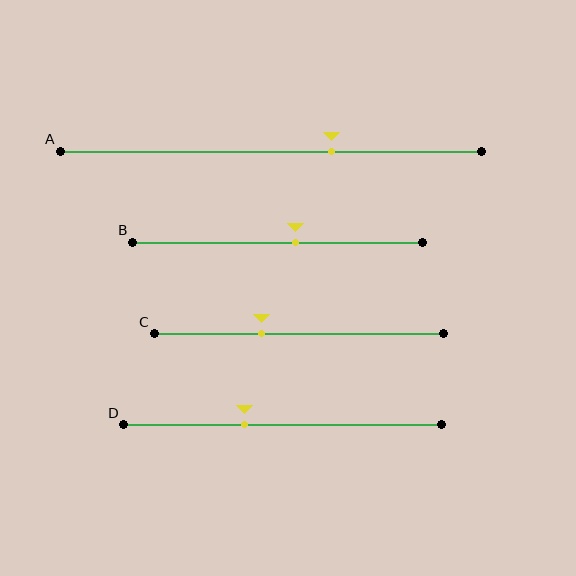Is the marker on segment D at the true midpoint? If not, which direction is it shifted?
No, the marker on segment D is shifted to the left by about 12% of the segment length.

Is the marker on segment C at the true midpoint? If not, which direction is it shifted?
No, the marker on segment C is shifted to the left by about 13% of the segment length.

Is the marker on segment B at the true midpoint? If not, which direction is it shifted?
No, the marker on segment B is shifted to the right by about 6% of the segment length.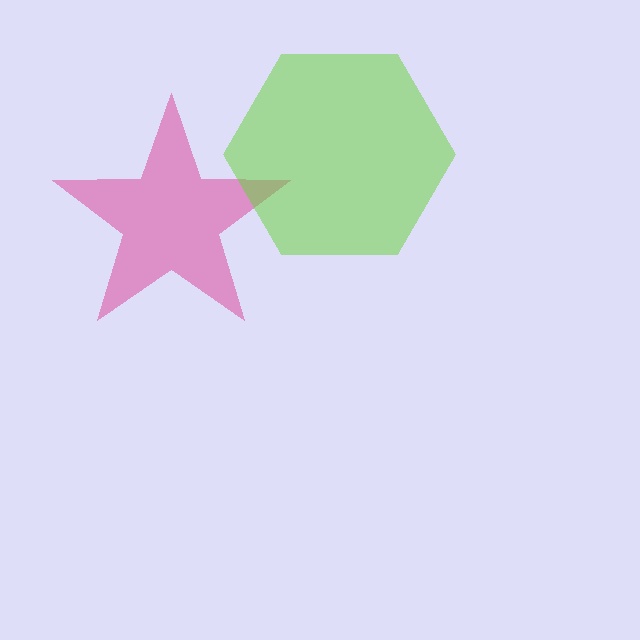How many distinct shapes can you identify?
There are 2 distinct shapes: a pink star, a lime hexagon.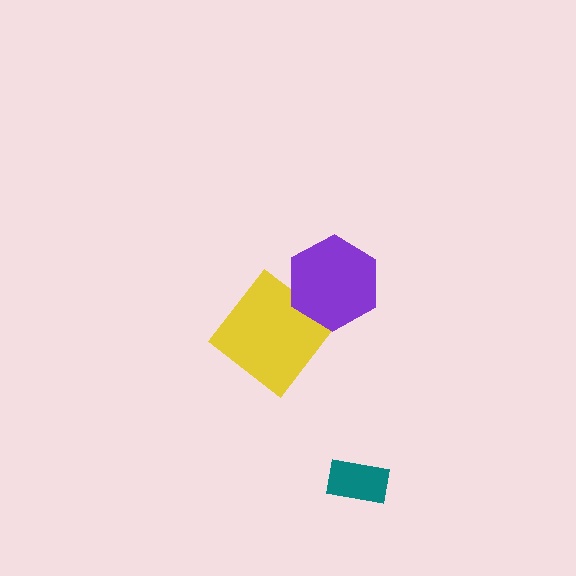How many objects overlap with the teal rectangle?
0 objects overlap with the teal rectangle.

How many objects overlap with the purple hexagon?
1 object overlaps with the purple hexagon.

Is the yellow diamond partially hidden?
Yes, it is partially covered by another shape.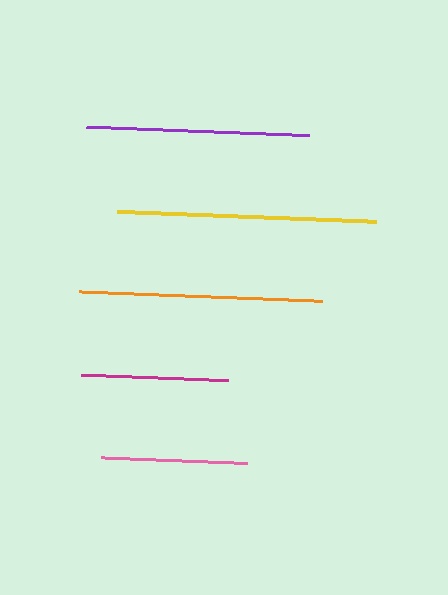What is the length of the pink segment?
The pink segment is approximately 145 pixels long.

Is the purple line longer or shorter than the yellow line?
The yellow line is longer than the purple line.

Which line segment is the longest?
The yellow line is the longest at approximately 259 pixels.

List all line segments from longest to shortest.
From longest to shortest: yellow, orange, purple, magenta, pink.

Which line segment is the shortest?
The pink line is the shortest at approximately 145 pixels.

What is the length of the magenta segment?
The magenta segment is approximately 146 pixels long.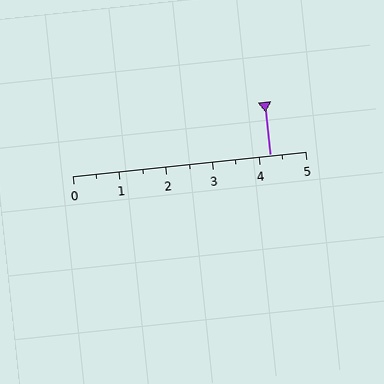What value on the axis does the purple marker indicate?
The marker indicates approximately 4.2.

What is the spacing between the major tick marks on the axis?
The major ticks are spaced 1 apart.